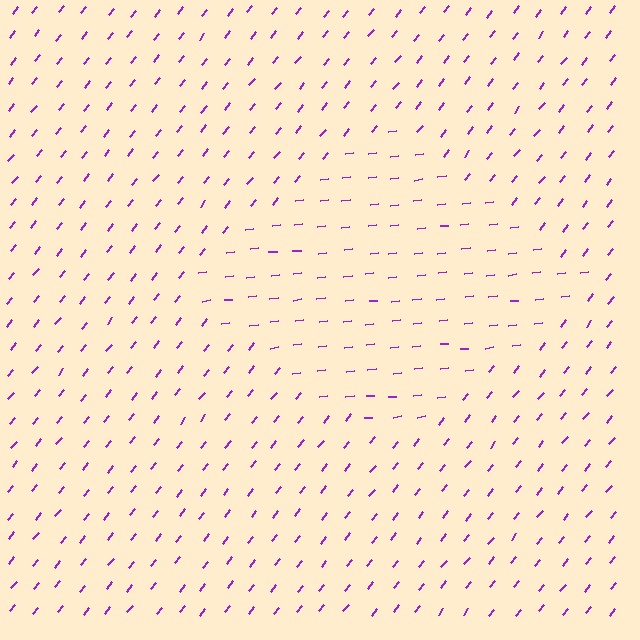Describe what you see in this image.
The image is filled with small purple line segments. A diamond region in the image has lines oriented differently from the surrounding lines, creating a visible texture boundary.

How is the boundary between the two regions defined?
The boundary is defined purely by a change in line orientation (approximately 45 degrees difference). All lines are the same color and thickness.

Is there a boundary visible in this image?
Yes, there is a texture boundary formed by a change in line orientation.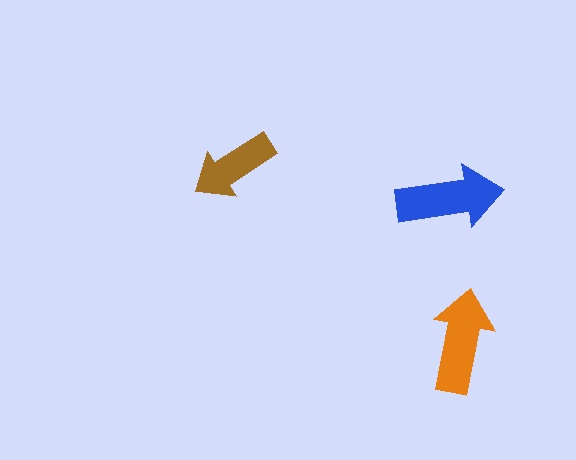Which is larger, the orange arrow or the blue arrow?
The blue one.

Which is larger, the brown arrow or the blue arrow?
The blue one.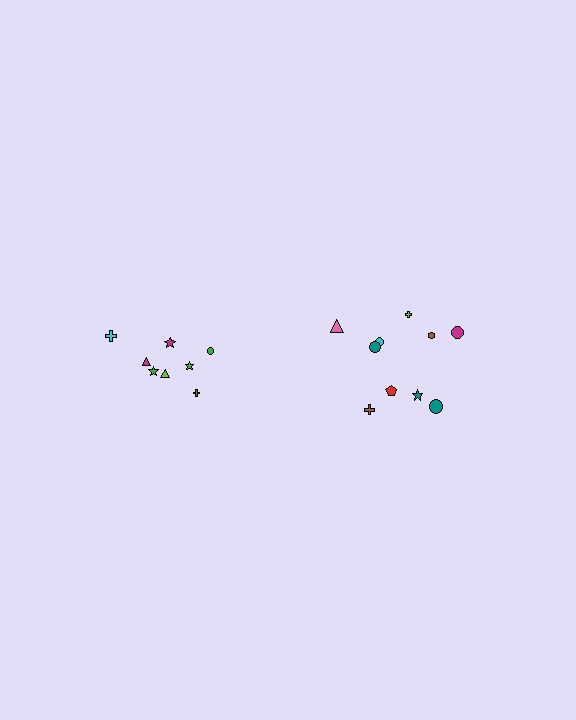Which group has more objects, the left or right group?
The right group.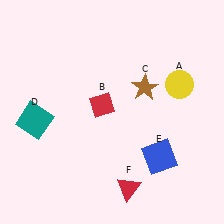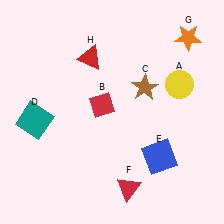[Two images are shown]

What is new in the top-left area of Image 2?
A red triangle (H) was added in the top-left area of Image 2.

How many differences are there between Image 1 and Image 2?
There are 2 differences between the two images.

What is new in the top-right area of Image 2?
An orange star (G) was added in the top-right area of Image 2.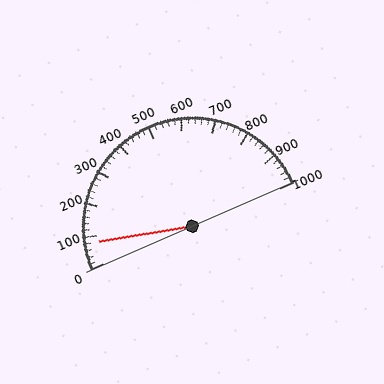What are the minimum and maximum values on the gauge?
The gauge ranges from 0 to 1000.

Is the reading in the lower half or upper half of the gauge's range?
The reading is in the lower half of the range (0 to 1000).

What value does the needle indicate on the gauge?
The needle indicates approximately 80.